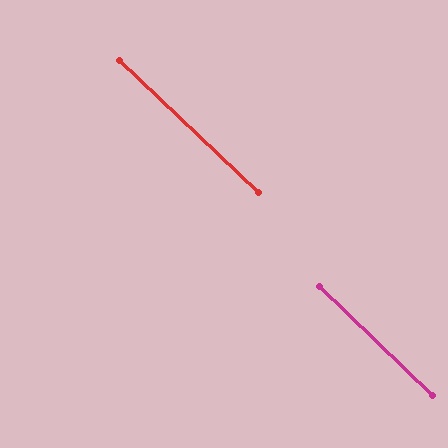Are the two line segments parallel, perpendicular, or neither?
Parallel — their directions differ by only 0.2°.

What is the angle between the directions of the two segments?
Approximately 0 degrees.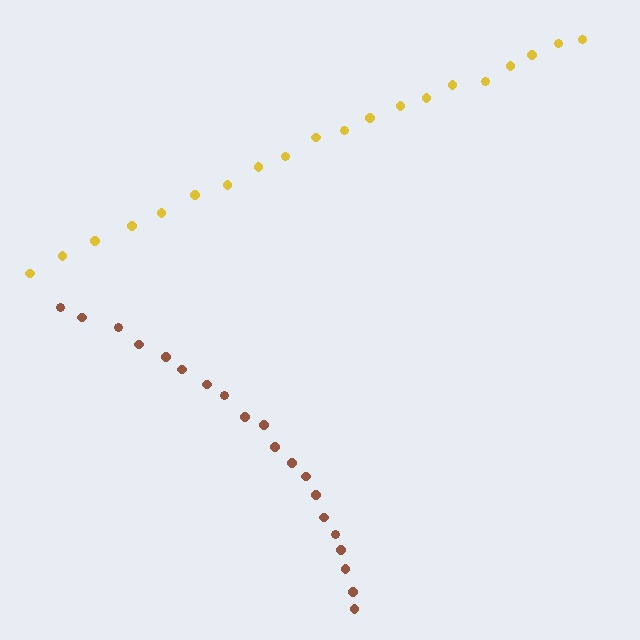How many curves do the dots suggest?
There are 2 distinct paths.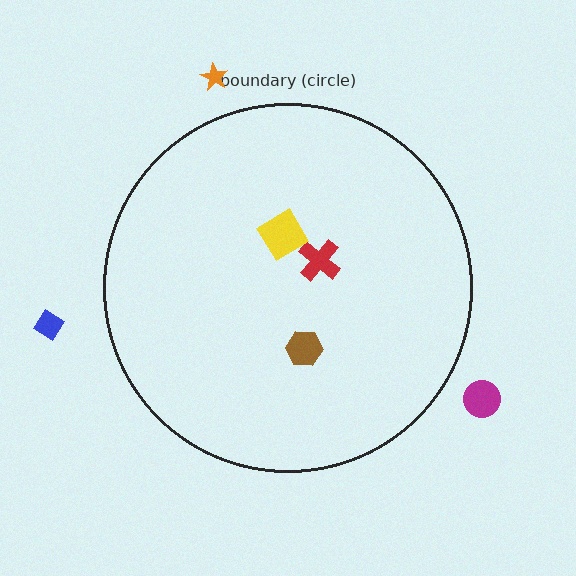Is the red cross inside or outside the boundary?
Inside.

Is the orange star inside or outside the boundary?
Outside.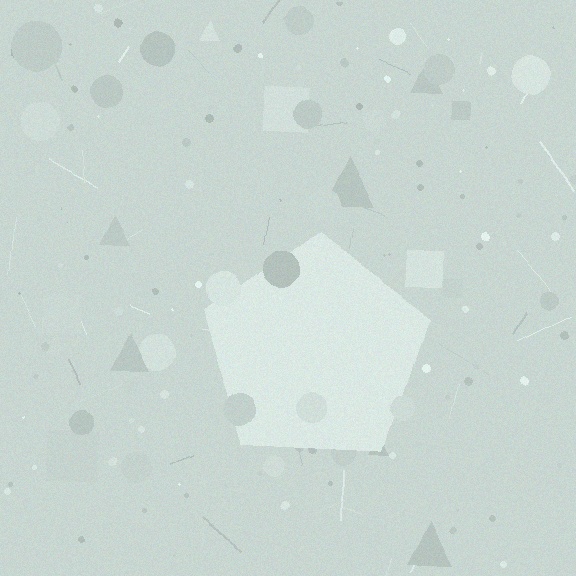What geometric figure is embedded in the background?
A pentagon is embedded in the background.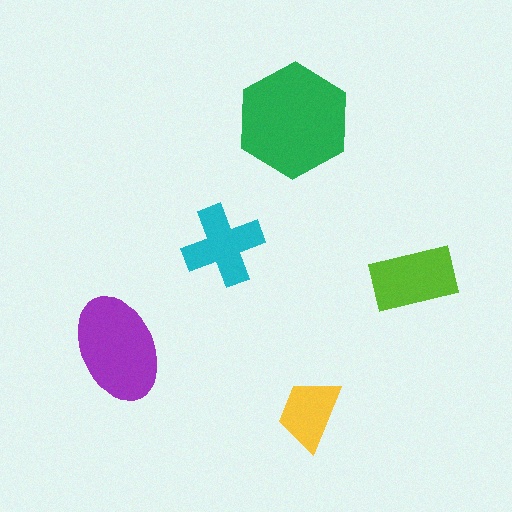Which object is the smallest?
The yellow trapezoid.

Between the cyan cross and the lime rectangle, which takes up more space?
The lime rectangle.